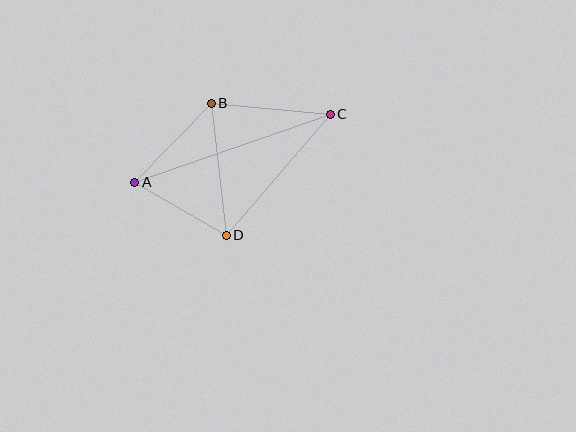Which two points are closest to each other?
Points A and D are closest to each other.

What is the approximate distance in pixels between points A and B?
The distance between A and B is approximately 110 pixels.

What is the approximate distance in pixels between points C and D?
The distance between C and D is approximately 160 pixels.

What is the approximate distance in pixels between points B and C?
The distance between B and C is approximately 120 pixels.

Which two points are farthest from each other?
Points A and C are farthest from each other.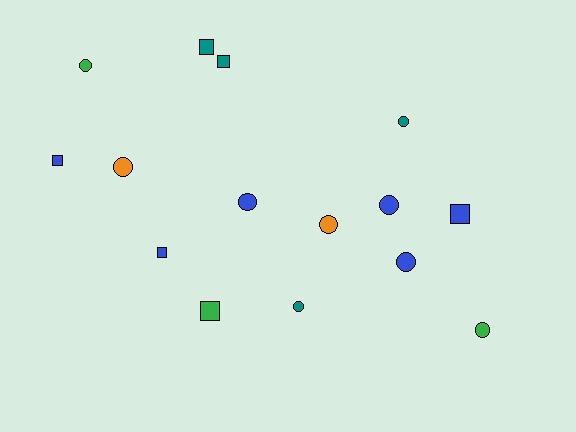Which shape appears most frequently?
Circle, with 9 objects.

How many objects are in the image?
There are 15 objects.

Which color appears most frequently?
Blue, with 6 objects.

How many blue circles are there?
There are 3 blue circles.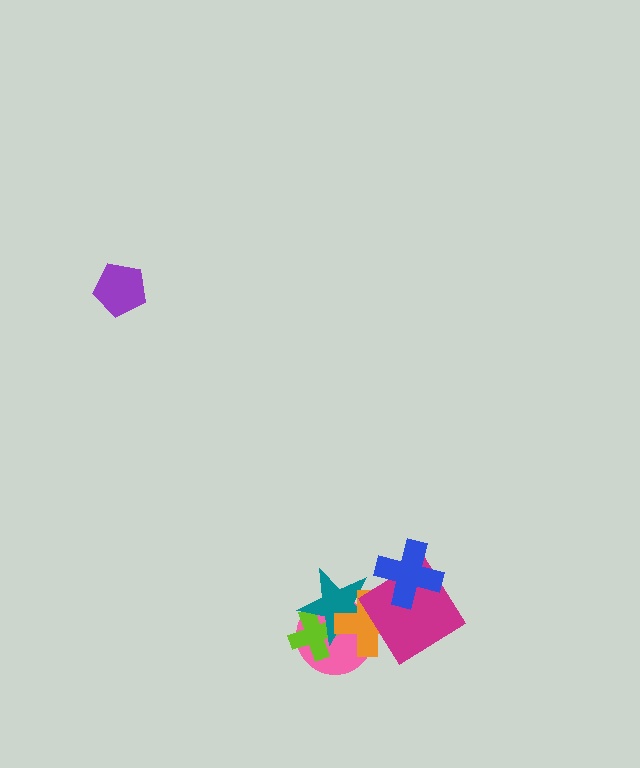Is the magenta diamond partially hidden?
Yes, it is partially covered by another shape.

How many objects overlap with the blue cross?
1 object overlaps with the blue cross.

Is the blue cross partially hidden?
No, no other shape covers it.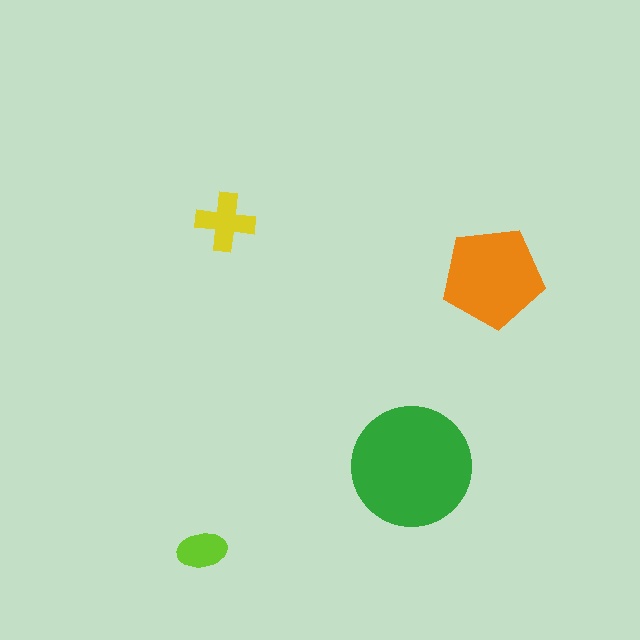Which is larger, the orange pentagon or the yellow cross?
The orange pentagon.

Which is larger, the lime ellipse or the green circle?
The green circle.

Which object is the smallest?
The lime ellipse.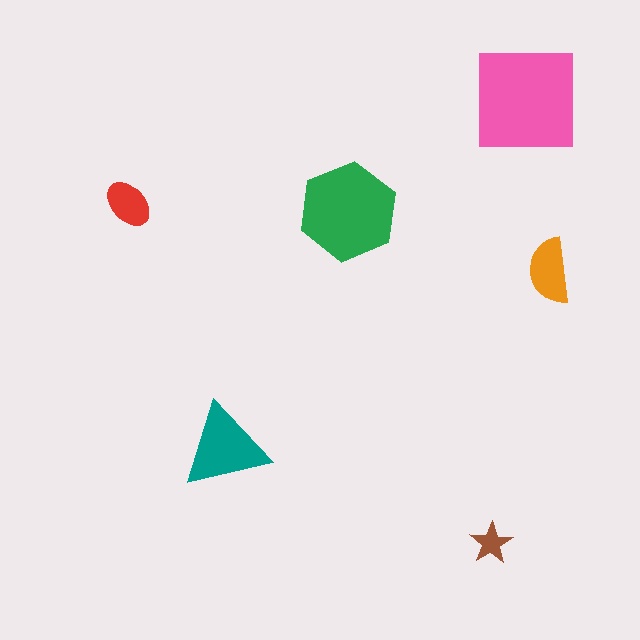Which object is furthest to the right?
The orange semicircle is rightmost.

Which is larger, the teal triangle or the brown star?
The teal triangle.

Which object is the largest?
The pink square.